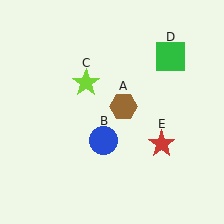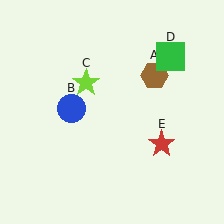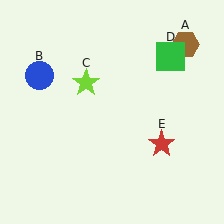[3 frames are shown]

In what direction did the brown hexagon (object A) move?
The brown hexagon (object A) moved up and to the right.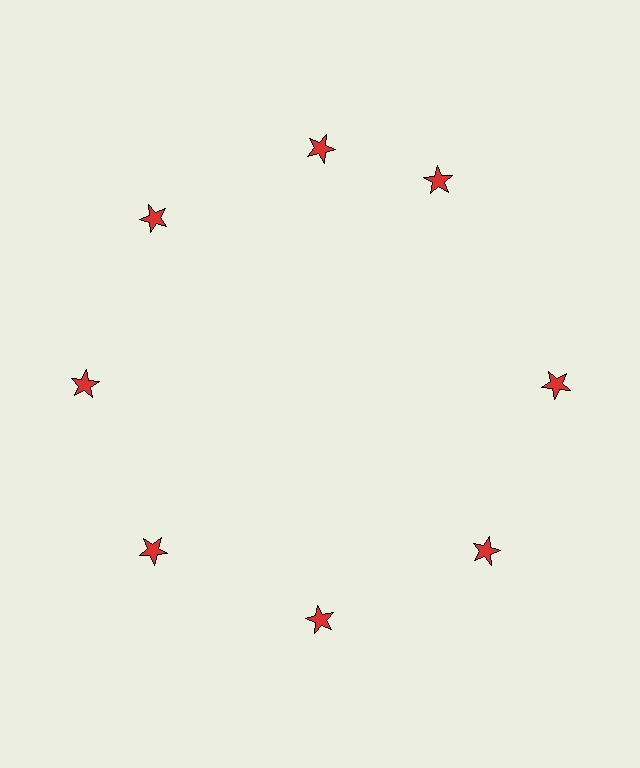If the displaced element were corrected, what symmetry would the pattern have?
It would have 8-fold rotational symmetry — the pattern would map onto itself every 45 degrees.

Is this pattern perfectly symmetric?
No. The 8 red stars are arranged in a ring, but one element near the 2 o'clock position is rotated out of alignment along the ring, breaking the 8-fold rotational symmetry.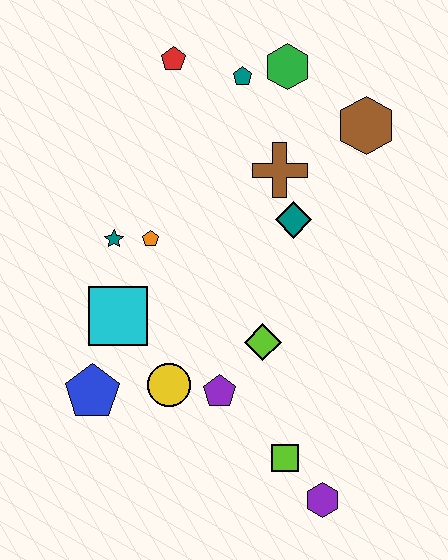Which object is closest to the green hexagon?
The teal pentagon is closest to the green hexagon.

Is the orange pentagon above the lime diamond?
Yes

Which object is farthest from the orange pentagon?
The purple hexagon is farthest from the orange pentagon.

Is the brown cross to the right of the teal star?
Yes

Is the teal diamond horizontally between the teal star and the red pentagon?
No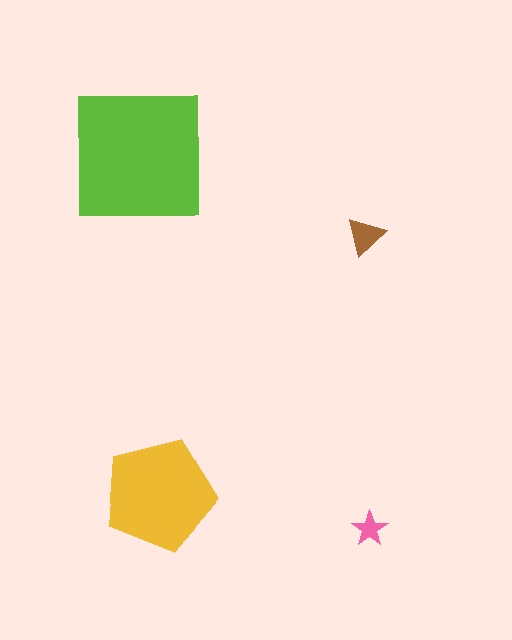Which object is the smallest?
The pink star.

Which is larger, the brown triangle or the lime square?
The lime square.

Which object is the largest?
The lime square.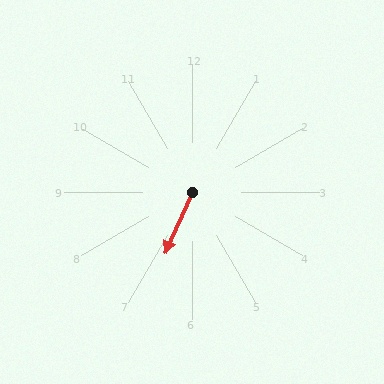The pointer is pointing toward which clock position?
Roughly 7 o'clock.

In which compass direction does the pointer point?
Southwest.